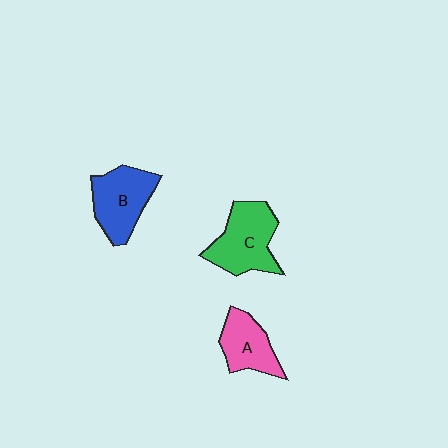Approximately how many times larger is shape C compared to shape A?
Approximately 1.4 times.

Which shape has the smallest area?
Shape A (pink).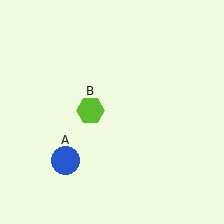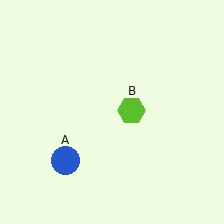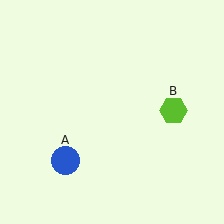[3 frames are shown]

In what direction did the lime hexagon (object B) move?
The lime hexagon (object B) moved right.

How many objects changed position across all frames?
1 object changed position: lime hexagon (object B).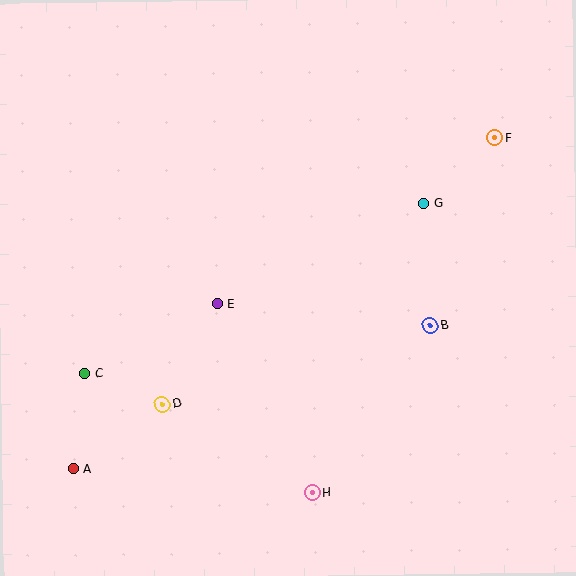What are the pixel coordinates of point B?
Point B is at (430, 325).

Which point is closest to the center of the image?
Point E at (217, 304) is closest to the center.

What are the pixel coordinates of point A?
Point A is at (74, 469).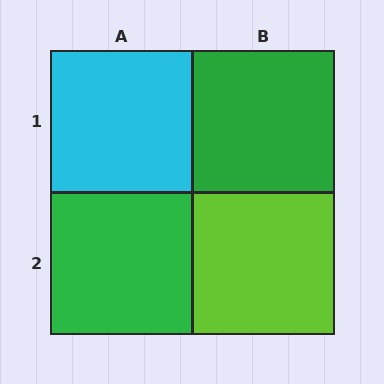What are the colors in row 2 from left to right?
Green, lime.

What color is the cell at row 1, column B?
Green.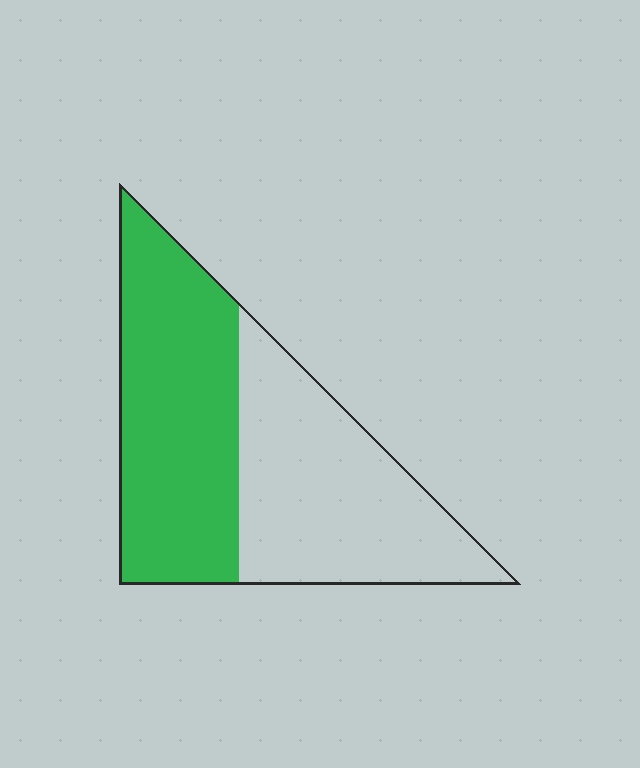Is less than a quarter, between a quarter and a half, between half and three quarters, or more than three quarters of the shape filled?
Between half and three quarters.